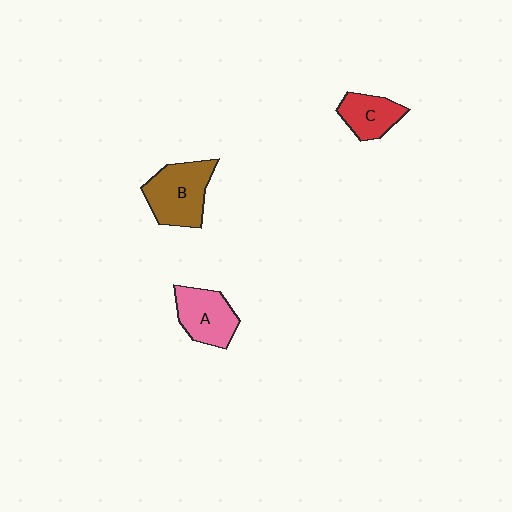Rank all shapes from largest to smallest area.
From largest to smallest: B (brown), A (pink), C (red).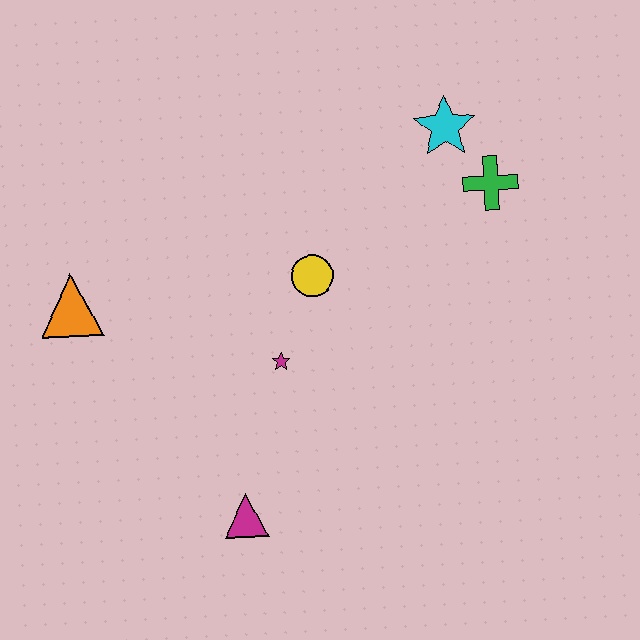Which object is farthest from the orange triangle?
The green cross is farthest from the orange triangle.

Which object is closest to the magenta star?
The yellow circle is closest to the magenta star.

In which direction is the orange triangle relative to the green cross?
The orange triangle is to the left of the green cross.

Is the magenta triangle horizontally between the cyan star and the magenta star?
No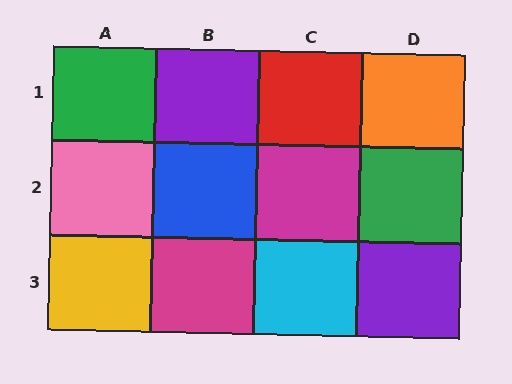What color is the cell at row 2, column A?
Pink.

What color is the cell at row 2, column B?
Blue.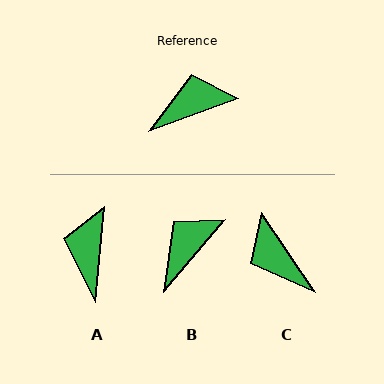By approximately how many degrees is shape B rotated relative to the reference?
Approximately 29 degrees counter-clockwise.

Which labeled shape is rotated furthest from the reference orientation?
C, about 104 degrees away.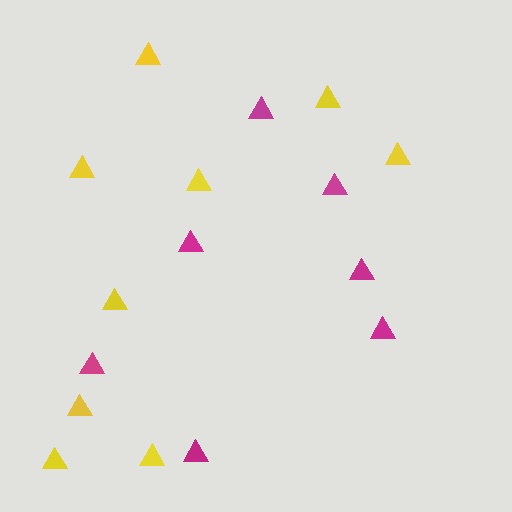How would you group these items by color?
There are 2 groups: one group of yellow triangles (9) and one group of magenta triangles (7).